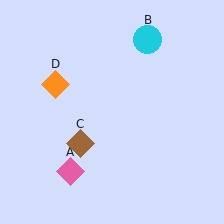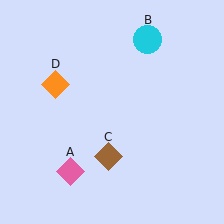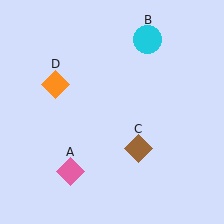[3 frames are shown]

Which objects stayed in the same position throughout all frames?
Pink diamond (object A) and cyan circle (object B) and orange diamond (object D) remained stationary.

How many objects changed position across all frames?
1 object changed position: brown diamond (object C).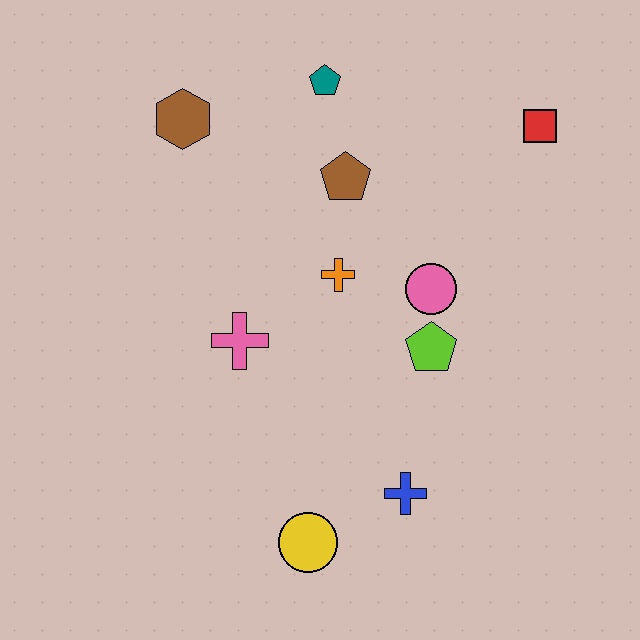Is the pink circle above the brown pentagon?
No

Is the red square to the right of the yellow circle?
Yes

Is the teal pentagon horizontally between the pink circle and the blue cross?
No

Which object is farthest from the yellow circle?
The red square is farthest from the yellow circle.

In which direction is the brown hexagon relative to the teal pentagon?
The brown hexagon is to the left of the teal pentagon.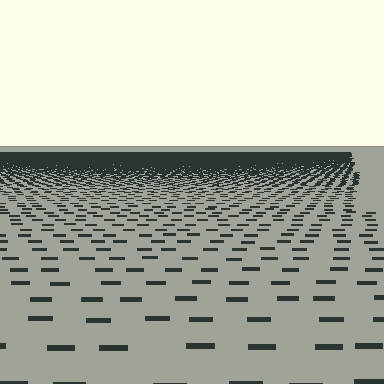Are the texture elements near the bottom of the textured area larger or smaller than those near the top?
Larger. Near the bottom, elements are closer to the viewer and appear at a bigger on-screen size.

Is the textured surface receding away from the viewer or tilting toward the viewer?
The surface is receding away from the viewer. Texture elements get smaller and denser toward the top.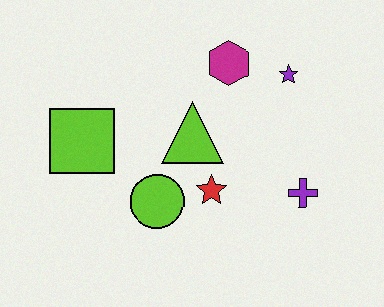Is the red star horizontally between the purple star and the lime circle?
Yes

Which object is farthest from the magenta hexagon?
The lime square is farthest from the magenta hexagon.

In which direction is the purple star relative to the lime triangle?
The purple star is to the right of the lime triangle.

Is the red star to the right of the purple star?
No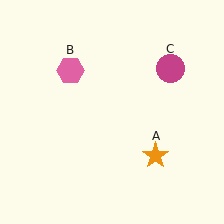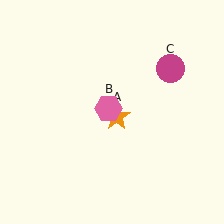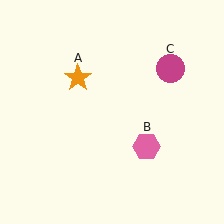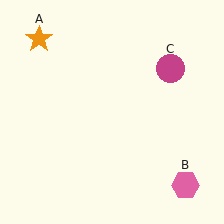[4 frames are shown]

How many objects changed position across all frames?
2 objects changed position: orange star (object A), pink hexagon (object B).